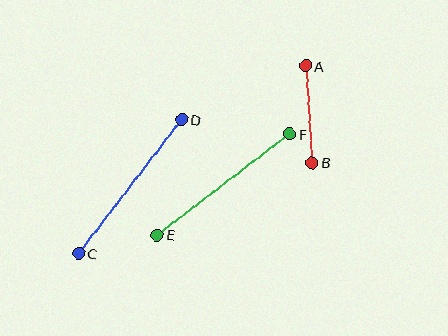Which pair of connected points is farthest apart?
Points C and D are farthest apart.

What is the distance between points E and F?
The distance is approximately 167 pixels.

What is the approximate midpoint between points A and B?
The midpoint is at approximately (309, 114) pixels.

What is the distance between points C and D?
The distance is approximately 169 pixels.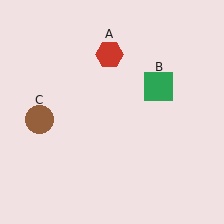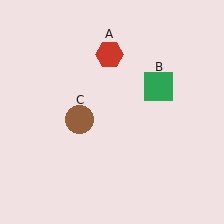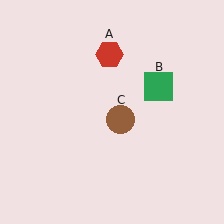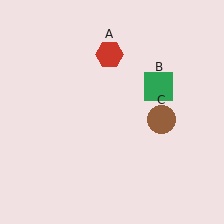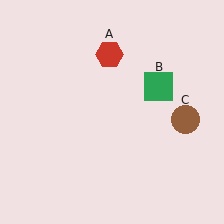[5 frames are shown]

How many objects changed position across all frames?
1 object changed position: brown circle (object C).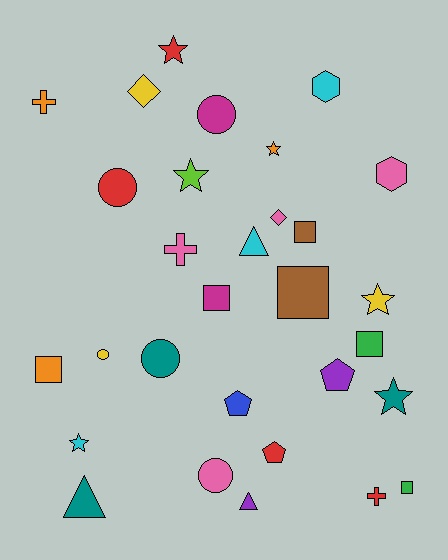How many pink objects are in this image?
There are 4 pink objects.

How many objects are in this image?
There are 30 objects.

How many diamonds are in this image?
There are 2 diamonds.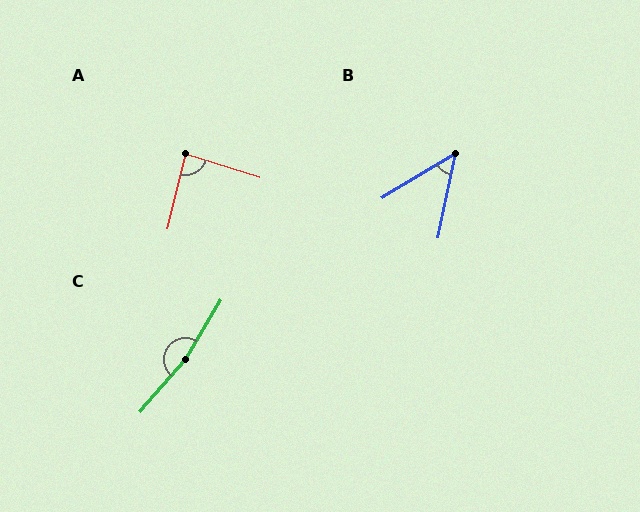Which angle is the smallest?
B, at approximately 47 degrees.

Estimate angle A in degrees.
Approximately 86 degrees.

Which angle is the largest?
C, at approximately 170 degrees.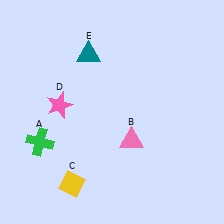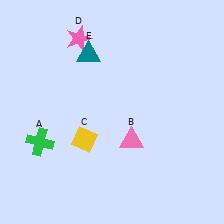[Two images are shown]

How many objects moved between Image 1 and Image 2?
2 objects moved between the two images.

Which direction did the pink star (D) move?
The pink star (D) moved up.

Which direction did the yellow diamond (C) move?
The yellow diamond (C) moved up.